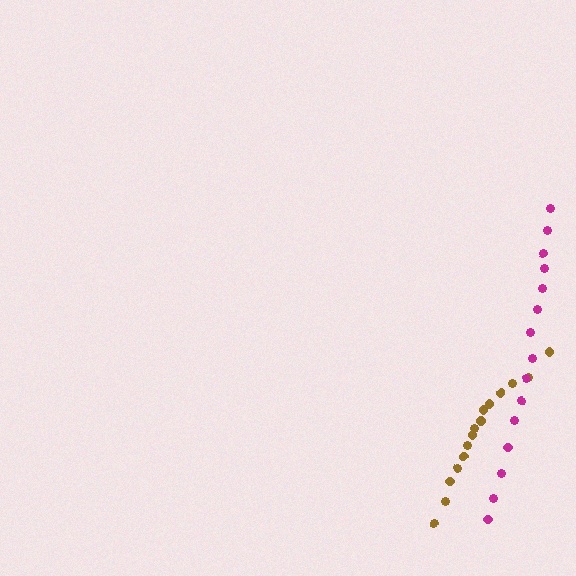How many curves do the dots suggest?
There are 2 distinct paths.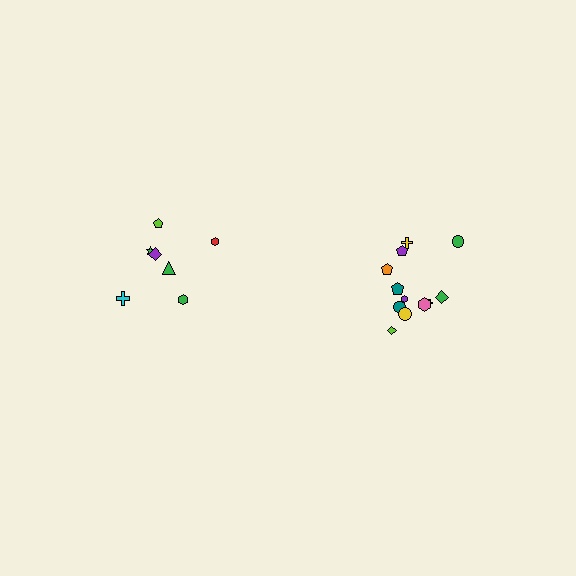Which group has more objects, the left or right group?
The right group.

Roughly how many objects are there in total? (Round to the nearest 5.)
Roughly 20 objects in total.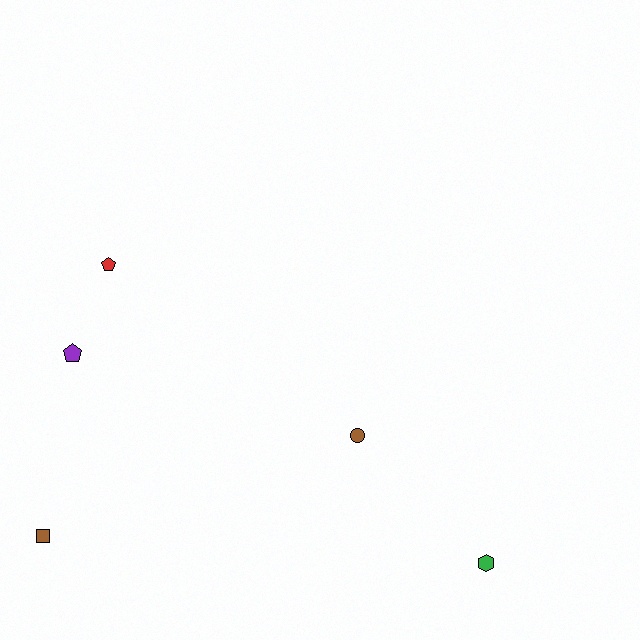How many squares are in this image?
There is 1 square.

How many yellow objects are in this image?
There are no yellow objects.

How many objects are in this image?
There are 5 objects.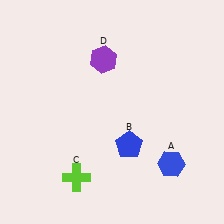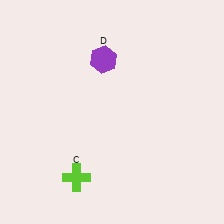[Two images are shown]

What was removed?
The blue pentagon (B), the blue hexagon (A) were removed in Image 2.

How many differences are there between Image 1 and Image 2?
There are 2 differences between the two images.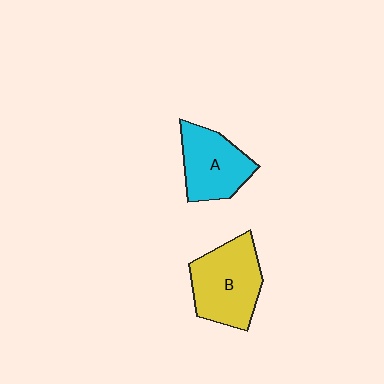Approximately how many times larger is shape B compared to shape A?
Approximately 1.2 times.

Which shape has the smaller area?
Shape A (cyan).